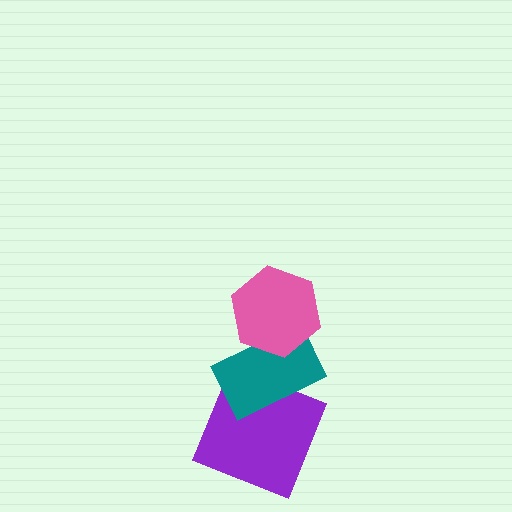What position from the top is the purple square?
The purple square is 3rd from the top.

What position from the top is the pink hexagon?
The pink hexagon is 1st from the top.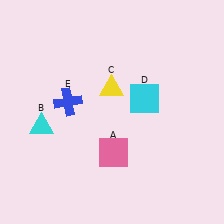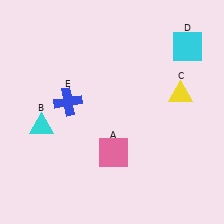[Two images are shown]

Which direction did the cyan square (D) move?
The cyan square (D) moved up.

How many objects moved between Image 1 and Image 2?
2 objects moved between the two images.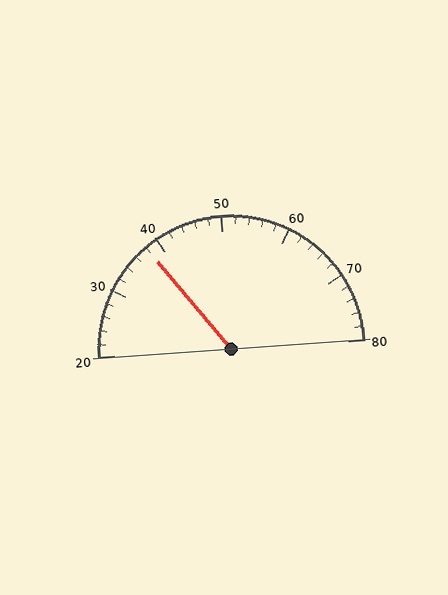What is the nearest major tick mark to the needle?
The nearest major tick mark is 40.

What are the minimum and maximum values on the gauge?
The gauge ranges from 20 to 80.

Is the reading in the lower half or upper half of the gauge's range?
The reading is in the lower half of the range (20 to 80).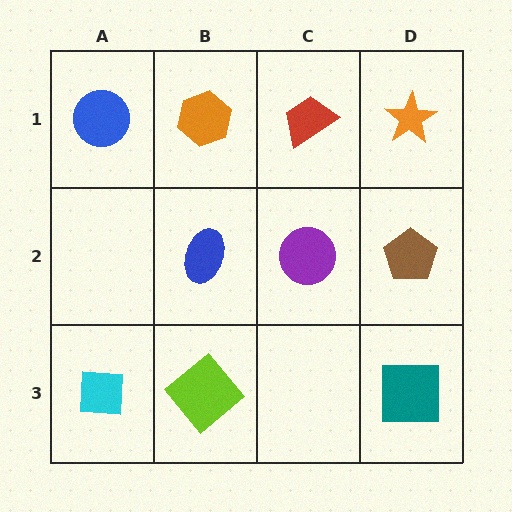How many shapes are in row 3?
3 shapes.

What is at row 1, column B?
An orange hexagon.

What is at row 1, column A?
A blue circle.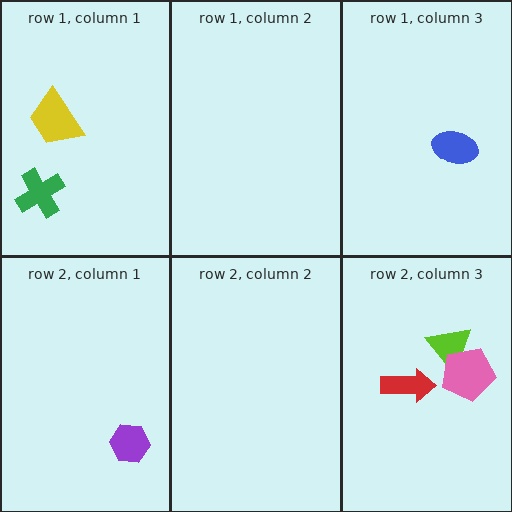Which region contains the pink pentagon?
The row 2, column 3 region.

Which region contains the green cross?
The row 1, column 1 region.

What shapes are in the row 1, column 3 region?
The blue ellipse.